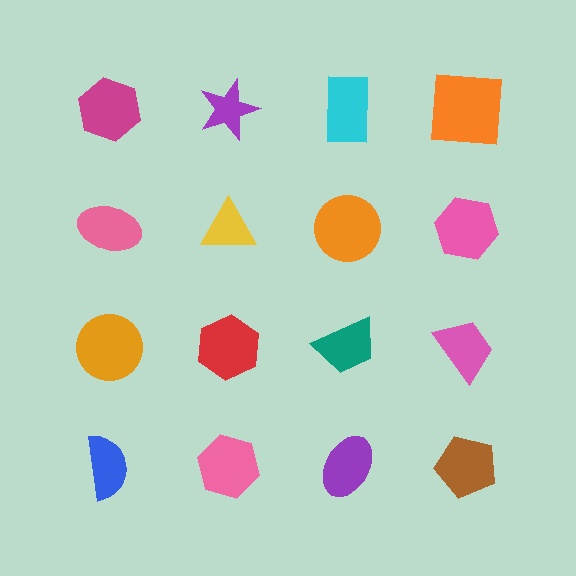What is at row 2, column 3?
An orange circle.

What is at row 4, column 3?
A purple ellipse.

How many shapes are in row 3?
4 shapes.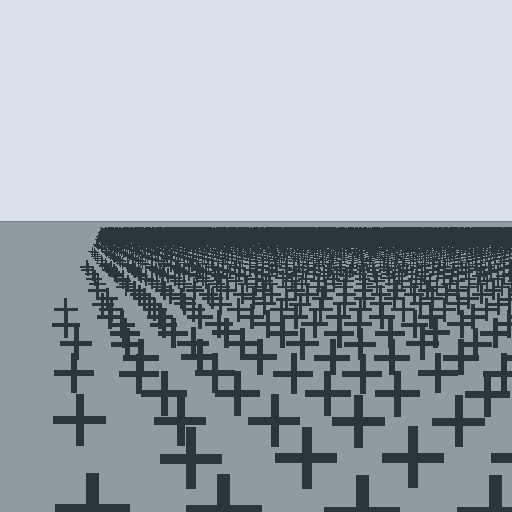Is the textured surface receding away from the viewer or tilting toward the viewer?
The surface is receding away from the viewer. Texture elements get smaller and denser toward the top.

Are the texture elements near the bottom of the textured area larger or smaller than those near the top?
Larger. Near the bottom, elements are closer to the viewer and appear at a bigger on-screen size.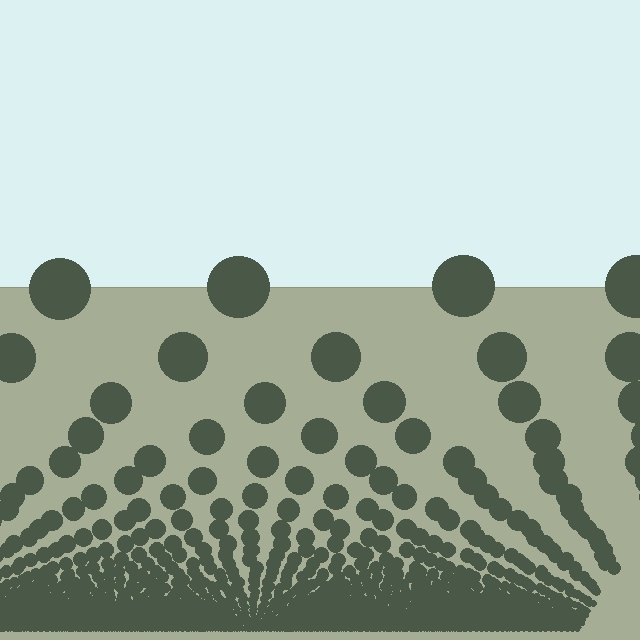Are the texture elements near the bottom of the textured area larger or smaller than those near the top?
Smaller. The gradient is inverted — elements near the bottom are smaller and denser.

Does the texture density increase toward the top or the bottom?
Density increases toward the bottom.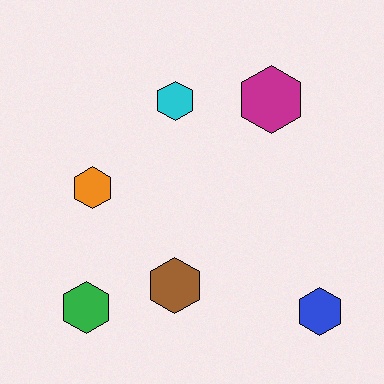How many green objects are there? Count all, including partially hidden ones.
There is 1 green object.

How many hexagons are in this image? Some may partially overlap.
There are 6 hexagons.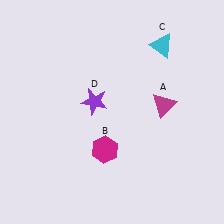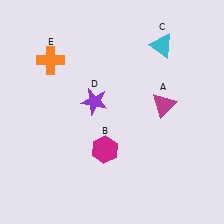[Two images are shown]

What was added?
An orange cross (E) was added in Image 2.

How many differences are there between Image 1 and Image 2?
There is 1 difference between the two images.